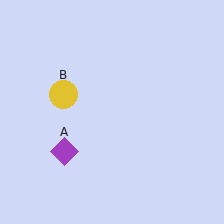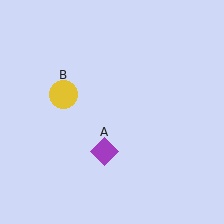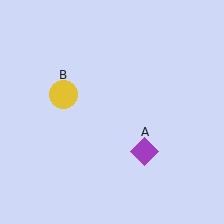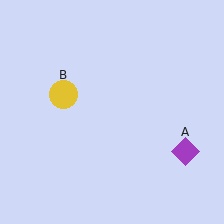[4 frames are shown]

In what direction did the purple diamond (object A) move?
The purple diamond (object A) moved right.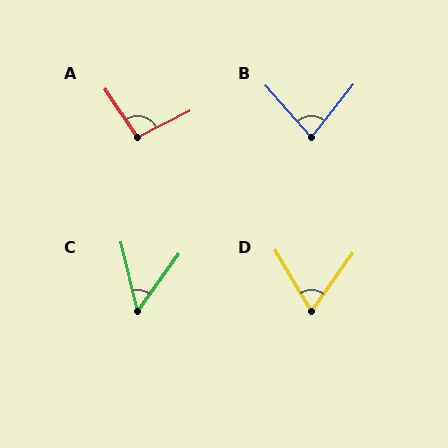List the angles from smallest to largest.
C (49°), D (66°), B (80°), A (97°).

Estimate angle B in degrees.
Approximately 80 degrees.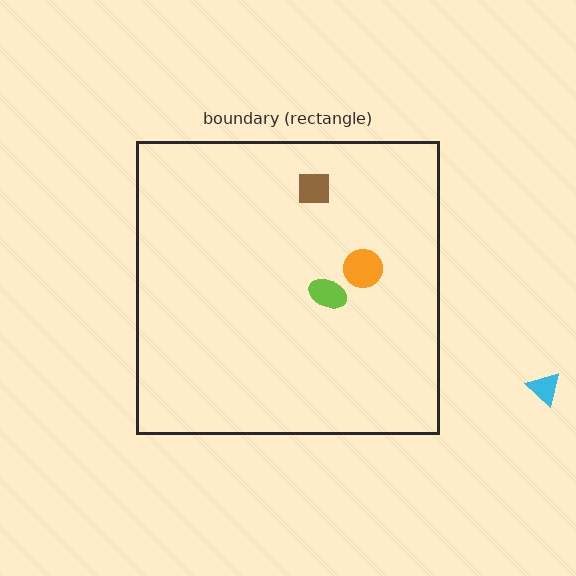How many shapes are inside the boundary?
3 inside, 1 outside.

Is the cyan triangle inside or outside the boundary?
Outside.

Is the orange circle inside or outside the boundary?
Inside.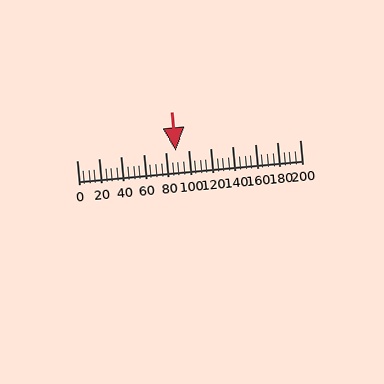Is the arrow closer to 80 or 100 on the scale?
The arrow is closer to 80.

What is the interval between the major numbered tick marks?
The major tick marks are spaced 20 units apart.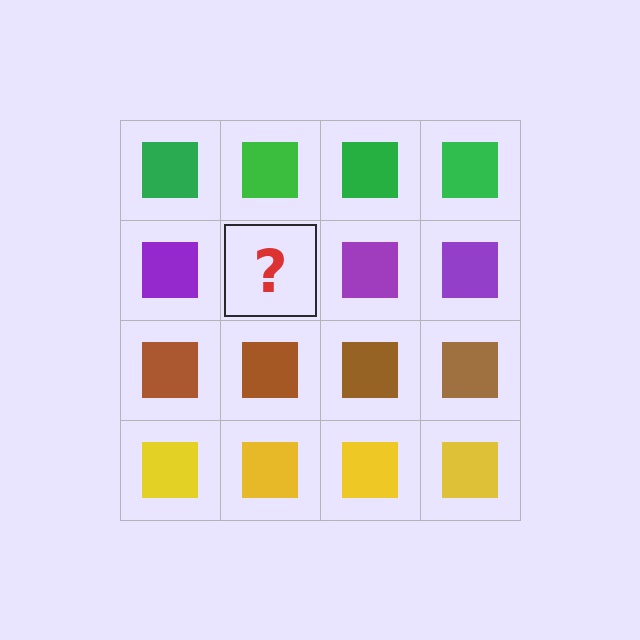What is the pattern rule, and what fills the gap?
The rule is that each row has a consistent color. The gap should be filled with a purple square.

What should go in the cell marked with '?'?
The missing cell should contain a purple square.